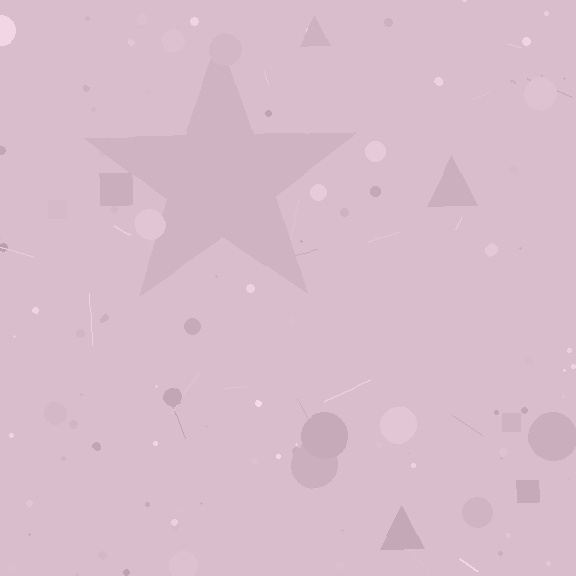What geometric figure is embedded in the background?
A star is embedded in the background.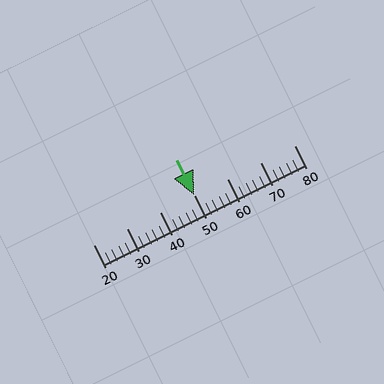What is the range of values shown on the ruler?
The ruler shows values from 20 to 80.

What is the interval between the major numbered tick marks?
The major tick marks are spaced 10 units apart.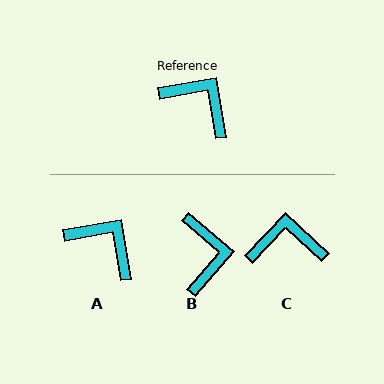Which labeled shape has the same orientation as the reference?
A.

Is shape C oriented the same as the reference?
No, it is off by about 37 degrees.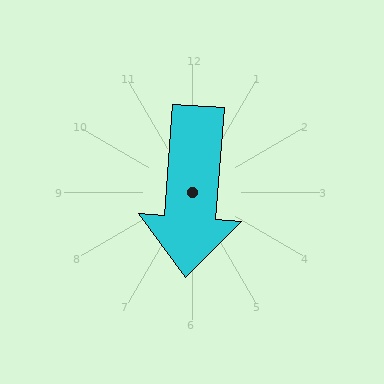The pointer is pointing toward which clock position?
Roughly 6 o'clock.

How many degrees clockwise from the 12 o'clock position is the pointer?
Approximately 184 degrees.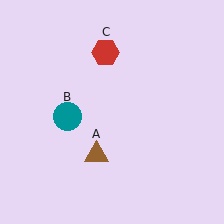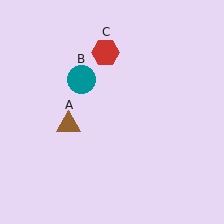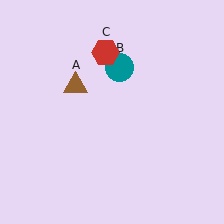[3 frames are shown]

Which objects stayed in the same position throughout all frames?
Red hexagon (object C) remained stationary.